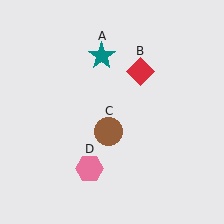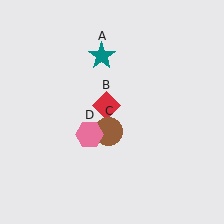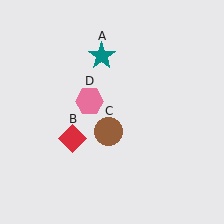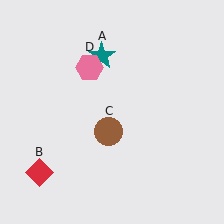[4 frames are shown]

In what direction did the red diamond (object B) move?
The red diamond (object B) moved down and to the left.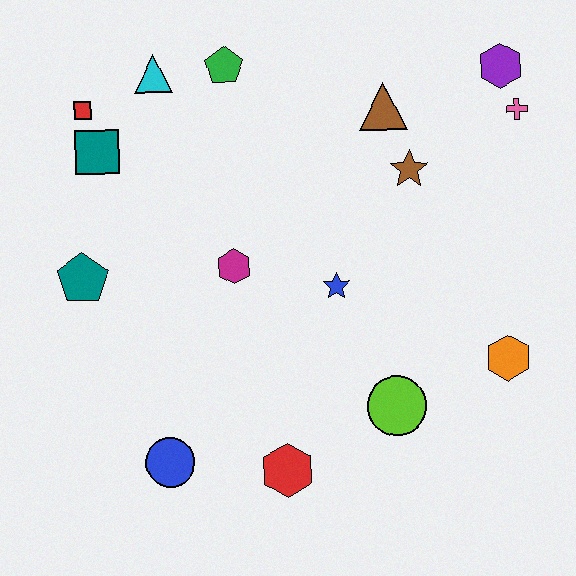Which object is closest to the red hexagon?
The blue circle is closest to the red hexagon.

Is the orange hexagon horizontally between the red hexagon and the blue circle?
No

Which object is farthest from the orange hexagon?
The red square is farthest from the orange hexagon.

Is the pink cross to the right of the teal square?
Yes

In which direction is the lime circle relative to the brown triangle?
The lime circle is below the brown triangle.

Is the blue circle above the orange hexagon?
No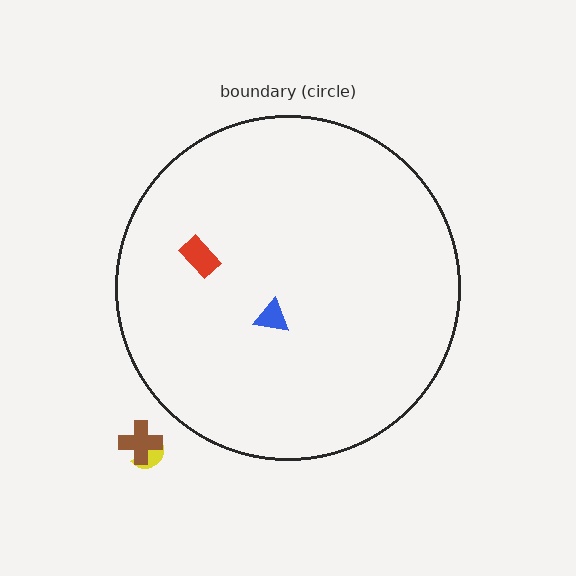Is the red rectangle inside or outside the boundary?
Inside.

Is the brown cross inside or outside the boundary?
Outside.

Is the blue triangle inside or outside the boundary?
Inside.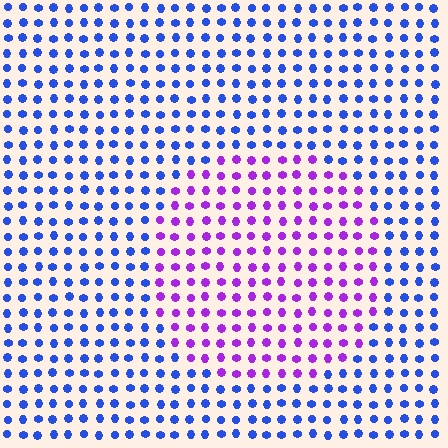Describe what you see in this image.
The image is filled with small blue elements in a uniform arrangement. A circle-shaped region is visible where the elements are tinted to a slightly different hue, forming a subtle color boundary.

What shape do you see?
I see a circle.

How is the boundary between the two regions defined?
The boundary is defined purely by a slight shift in hue (about 55 degrees). Spacing, size, and orientation are identical on both sides.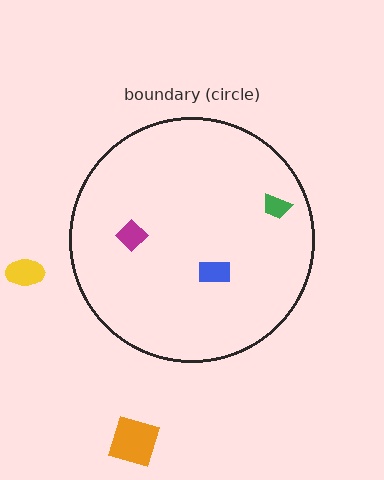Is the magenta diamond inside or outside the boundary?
Inside.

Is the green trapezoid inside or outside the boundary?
Inside.